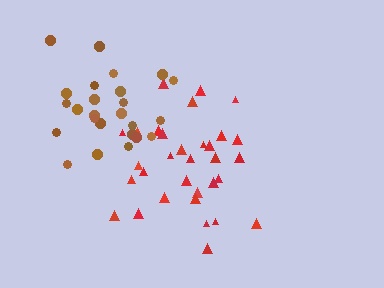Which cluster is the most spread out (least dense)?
Red.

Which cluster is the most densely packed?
Brown.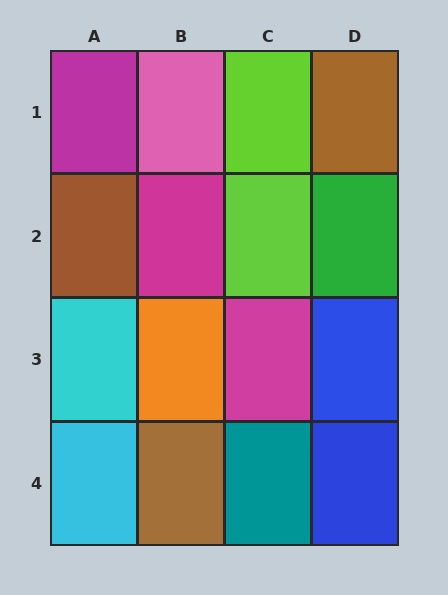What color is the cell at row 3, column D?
Blue.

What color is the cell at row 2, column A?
Brown.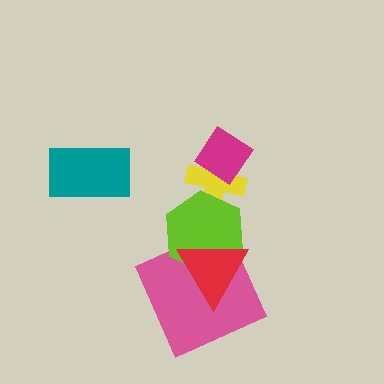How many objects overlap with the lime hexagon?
3 objects overlap with the lime hexagon.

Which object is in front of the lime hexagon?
The red triangle is in front of the lime hexagon.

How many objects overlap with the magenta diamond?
1 object overlaps with the magenta diamond.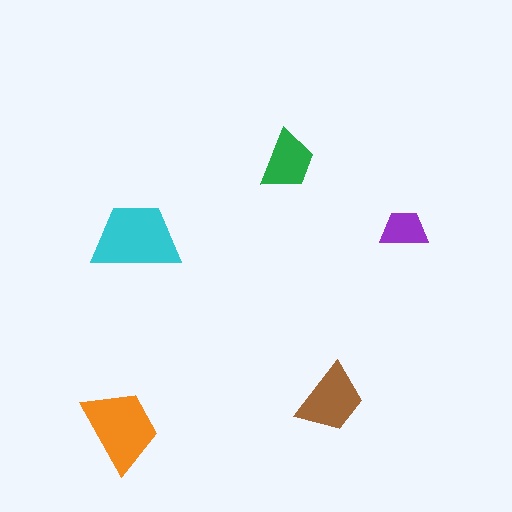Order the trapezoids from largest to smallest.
the cyan one, the orange one, the brown one, the green one, the purple one.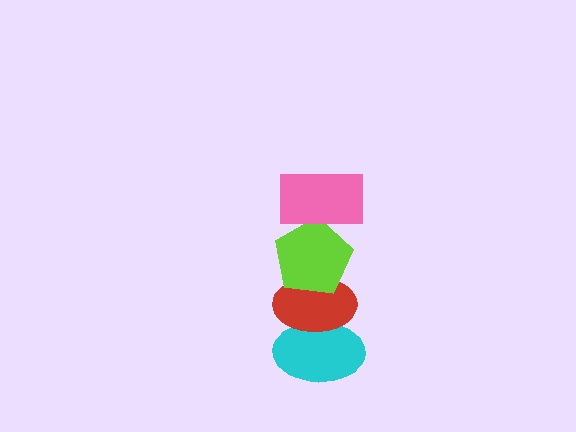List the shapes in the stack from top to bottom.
From top to bottom: the pink rectangle, the lime pentagon, the red ellipse, the cyan ellipse.